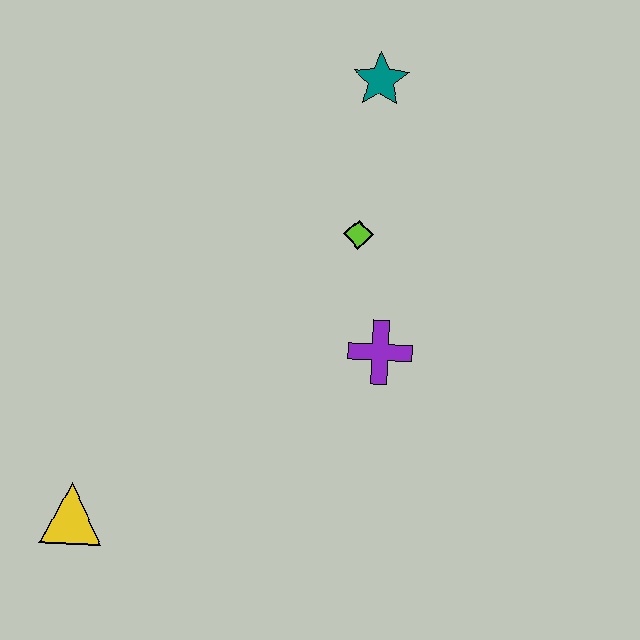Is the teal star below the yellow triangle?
No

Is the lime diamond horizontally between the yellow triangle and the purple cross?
Yes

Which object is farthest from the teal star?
The yellow triangle is farthest from the teal star.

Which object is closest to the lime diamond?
The purple cross is closest to the lime diamond.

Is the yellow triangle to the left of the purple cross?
Yes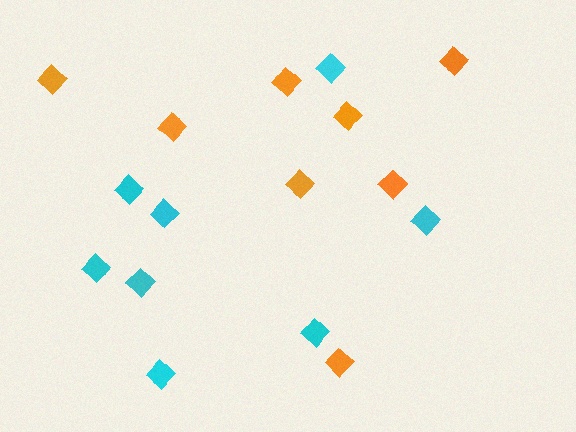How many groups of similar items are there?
There are 2 groups: one group of cyan diamonds (8) and one group of orange diamonds (8).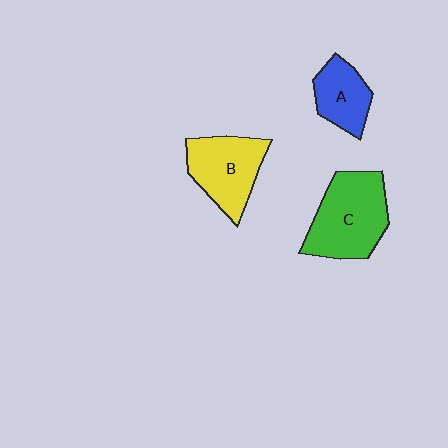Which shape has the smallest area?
Shape A (blue).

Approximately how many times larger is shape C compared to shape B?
Approximately 1.2 times.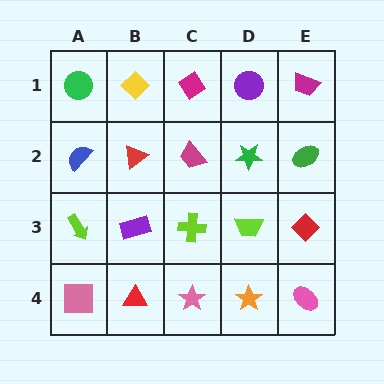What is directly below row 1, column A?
A blue semicircle.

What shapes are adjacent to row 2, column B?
A yellow diamond (row 1, column B), a purple rectangle (row 3, column B), a blue semicircle (row 2, column A), a magenta trapezoid (row 2, column C).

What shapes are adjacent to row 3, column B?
A red triangle (row 2, column B), a red triangle (row 4, column B), a lime arrow (row 3, column A), a lime cross (row 3, column C).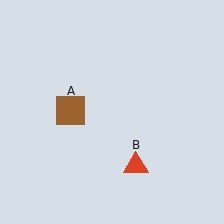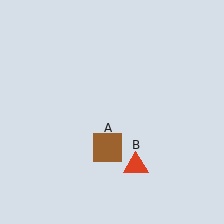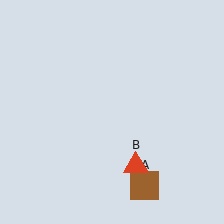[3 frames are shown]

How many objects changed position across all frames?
1 object changed position: brown square (object A).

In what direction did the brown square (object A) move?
The brown square (object A) moved down and to the right.